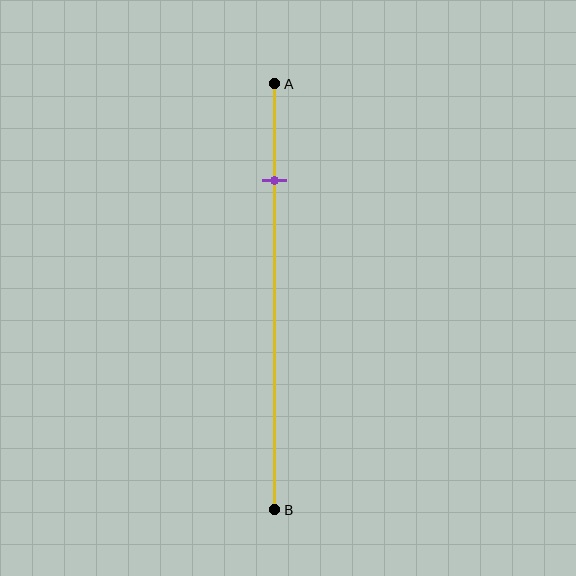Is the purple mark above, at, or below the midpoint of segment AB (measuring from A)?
The purple mark is above the midpoint of segment AB.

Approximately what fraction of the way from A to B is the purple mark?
The purple mark is approximately 25% of the way from A to B.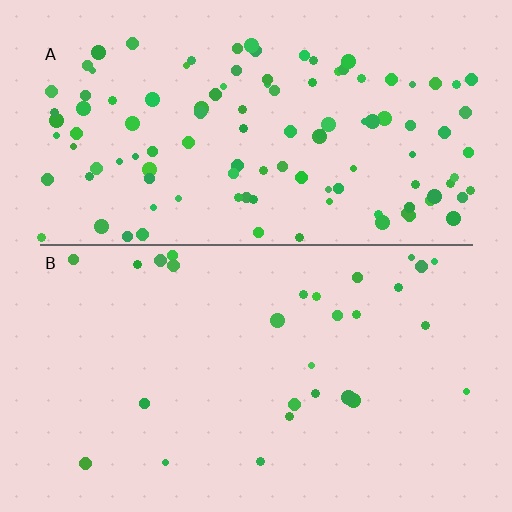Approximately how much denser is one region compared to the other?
Approximately 4.1× — region A over region B.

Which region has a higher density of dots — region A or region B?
A (the top).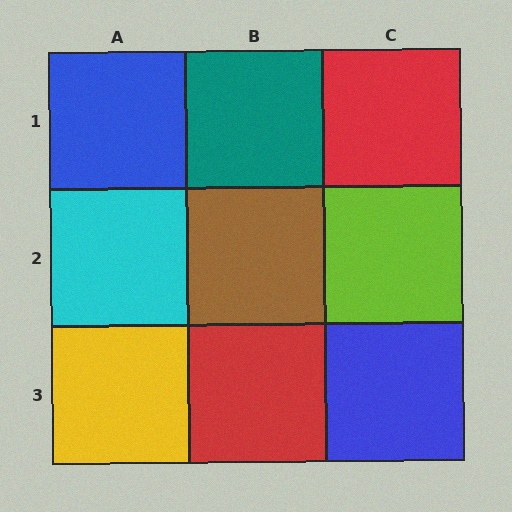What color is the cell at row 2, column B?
Brown.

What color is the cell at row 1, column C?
Red.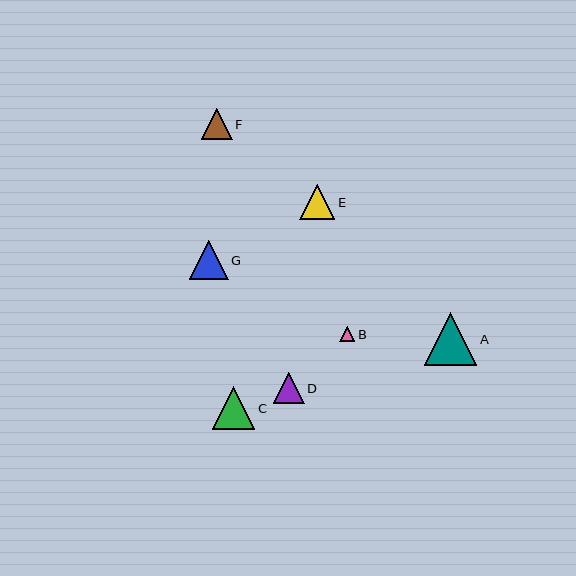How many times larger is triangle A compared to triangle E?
Triangle A is approximately 1.5 times the size of triangle E.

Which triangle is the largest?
Triangle A is the largest with a size of approximately 53 pixels.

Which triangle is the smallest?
Triangle B is the smallest with a size of approximately 16 pixels.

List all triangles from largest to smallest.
From largest to smallest: A, C, G, E, F, D, B.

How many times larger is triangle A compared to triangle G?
Triangle A is approximately 1.4 times the size of triangle G.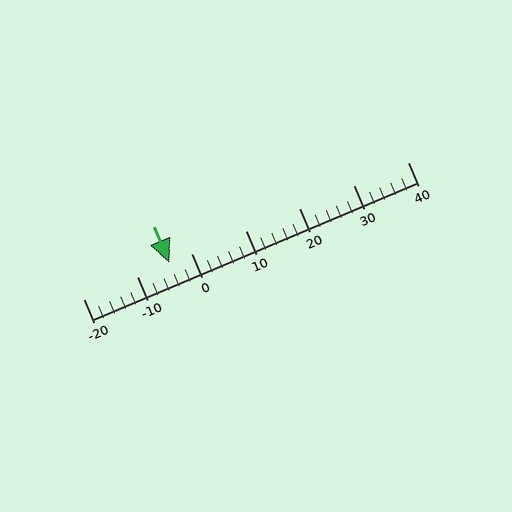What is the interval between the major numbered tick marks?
The major tick marks are spaced 10 units apart.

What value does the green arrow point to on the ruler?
The green arrow points to approximately -4.